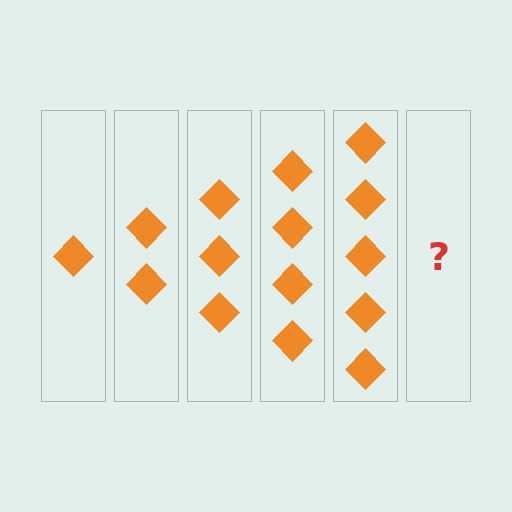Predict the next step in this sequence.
The next step is 6 diamonds.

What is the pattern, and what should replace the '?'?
The pattern is that each step adds one more diamond. The '?' should be 6 diamonds.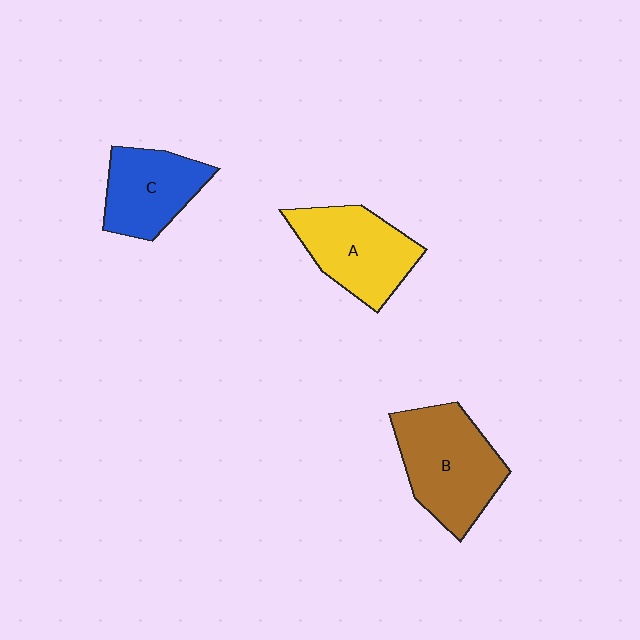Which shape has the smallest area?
Shape C (blue).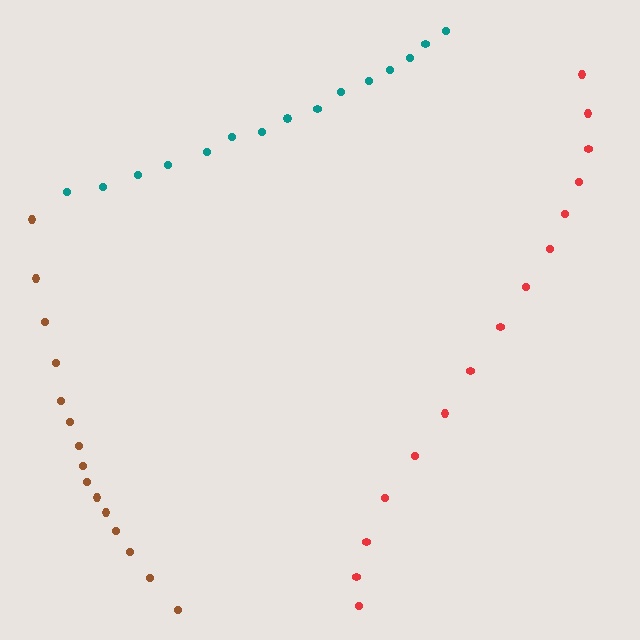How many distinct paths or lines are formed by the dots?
There are 3 distinct paths.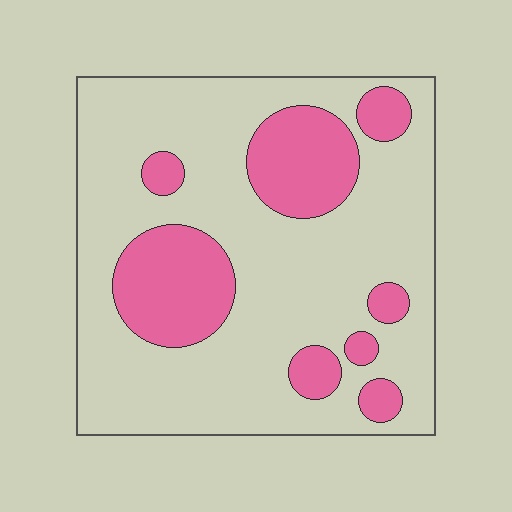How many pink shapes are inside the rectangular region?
8.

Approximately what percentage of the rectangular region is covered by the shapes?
Approximately 25%.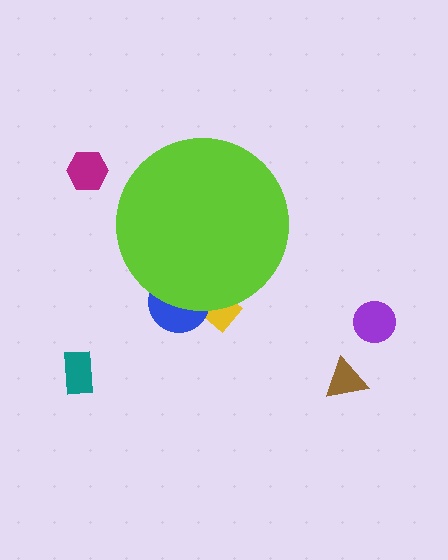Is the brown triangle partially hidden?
No, the brown triangle is fully visible.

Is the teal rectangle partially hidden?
No, the teal rectangle is fully visible.